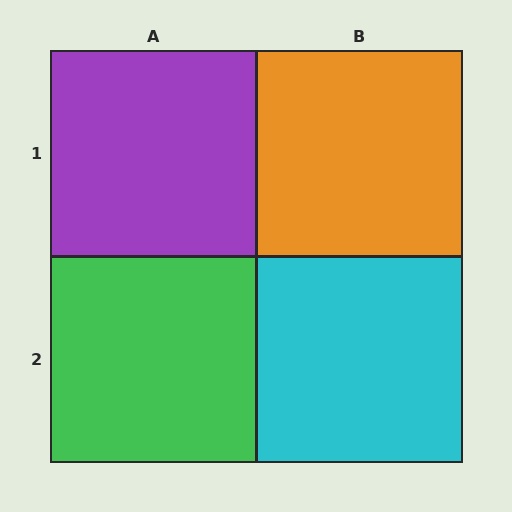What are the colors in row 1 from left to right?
Purple, orange.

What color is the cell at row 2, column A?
Green.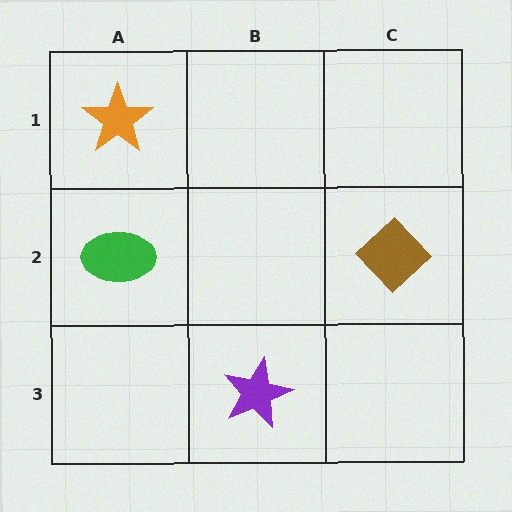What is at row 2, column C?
A brown diamond.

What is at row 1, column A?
An orange star.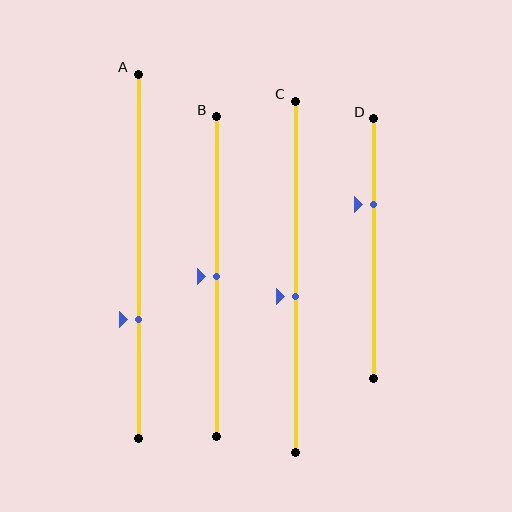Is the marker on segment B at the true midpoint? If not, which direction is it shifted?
Yes, the marker on segment B is at the true midpoint.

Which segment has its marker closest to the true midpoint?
Segment B has its marker closest to the true midpoint.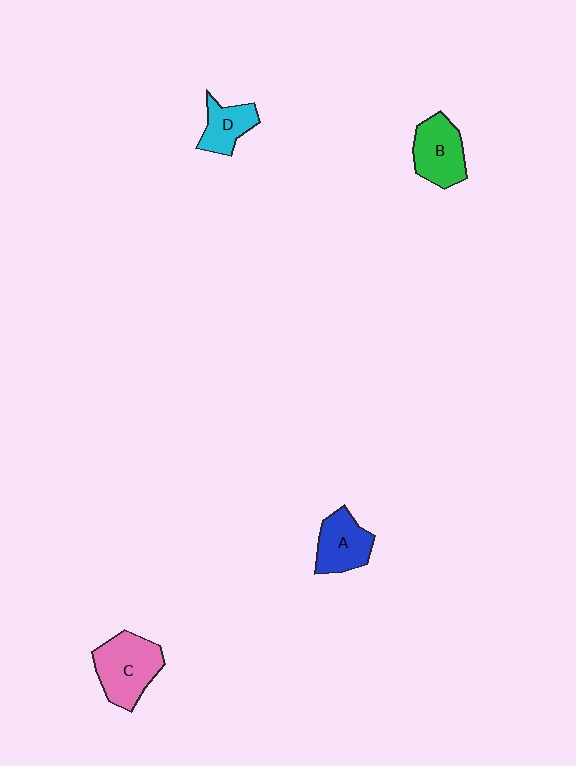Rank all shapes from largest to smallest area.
From largest to smallest: C (pink), B (green), A (blue), D (cyan).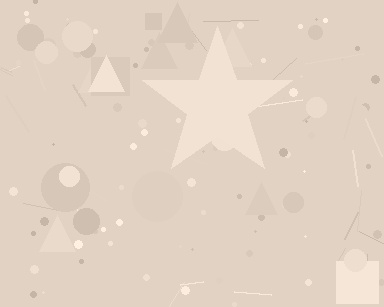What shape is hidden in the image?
A star is hidden in the image.